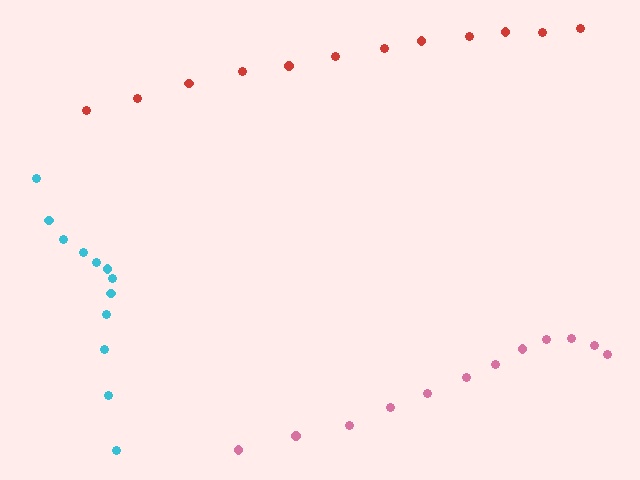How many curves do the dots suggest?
There are 3 distinct paths.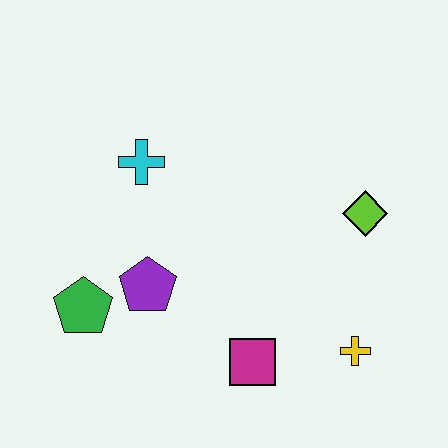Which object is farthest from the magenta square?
The cyan cross is farthest from the magenta square.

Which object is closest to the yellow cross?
The magenta square is closest to the yellow cross.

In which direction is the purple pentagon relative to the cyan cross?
The purple pentagon is below the cyan cross.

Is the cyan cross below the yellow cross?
No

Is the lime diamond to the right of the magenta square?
Yes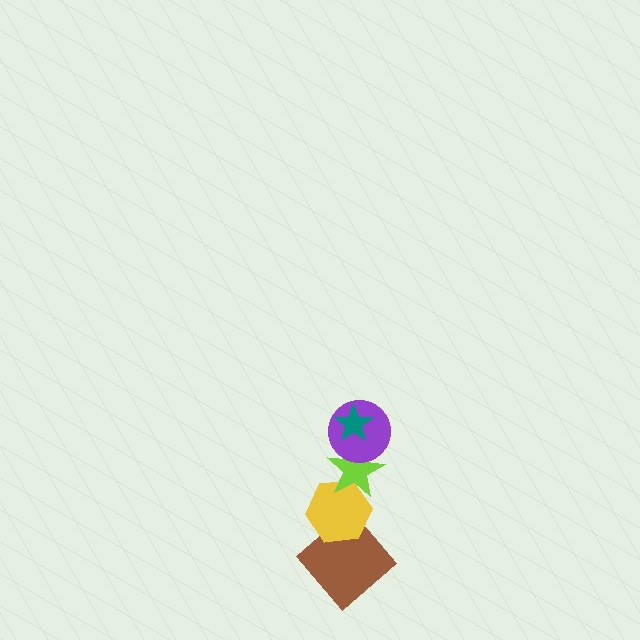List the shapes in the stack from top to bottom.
From top to bottom: the teal star, the purple circle, the lime star, the yellow hexagon, the brown diamond.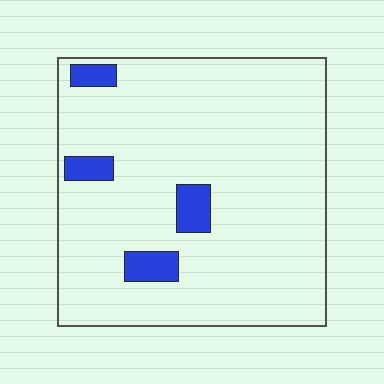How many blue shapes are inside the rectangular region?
4.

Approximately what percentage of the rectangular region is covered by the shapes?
Approximately 10%.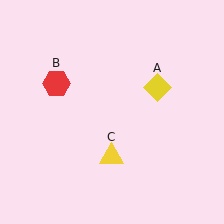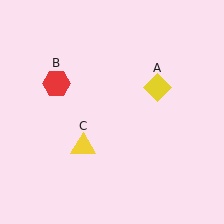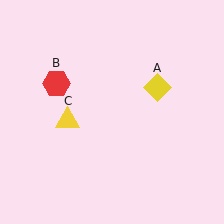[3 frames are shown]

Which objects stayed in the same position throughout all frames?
Yellow diamond (object A) and red hexagon (object B) remained stationary.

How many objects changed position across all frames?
1 object changed position: yellow triangle (object C).